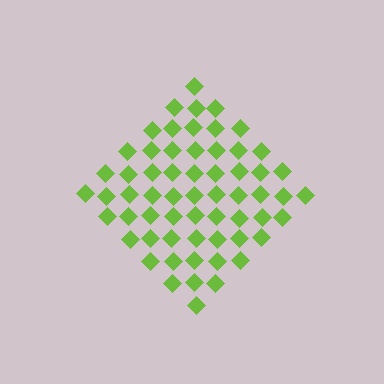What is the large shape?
The large shape is a diamond.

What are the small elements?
The small elements are diamonds.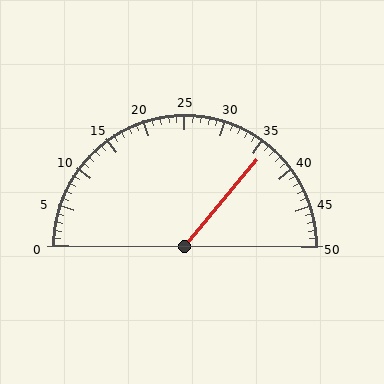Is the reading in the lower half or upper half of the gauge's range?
The reading is in the upper half of the range (0 to 50).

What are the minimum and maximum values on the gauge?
The gauge ranges from 0 to 50.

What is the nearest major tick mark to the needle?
The nearest major tick mark is 35.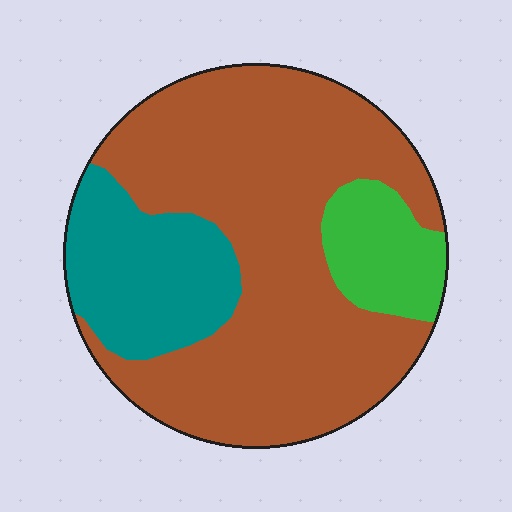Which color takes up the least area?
Green, at roughly 10%.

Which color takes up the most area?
Brown, at roughly 70%.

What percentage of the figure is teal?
Teal takes up about one fifth (1/5) of the figure.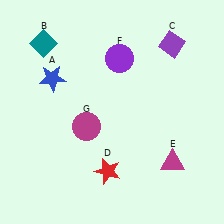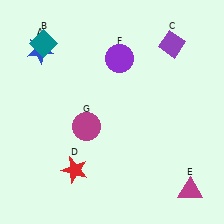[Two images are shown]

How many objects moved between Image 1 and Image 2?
3 objects moved between the two images.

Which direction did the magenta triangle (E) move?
The magenta triangle (E) moved down.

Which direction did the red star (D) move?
The red star (D) moved left.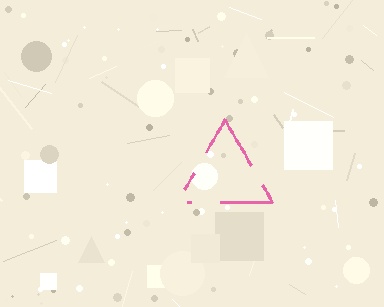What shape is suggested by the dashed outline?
The dashed outline suggests a triangle.